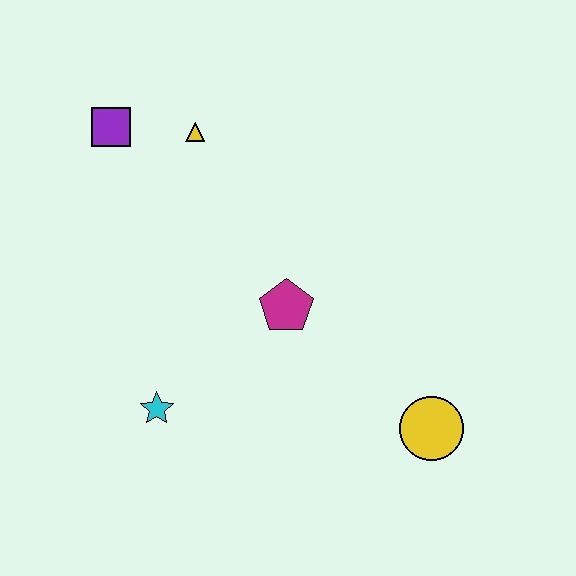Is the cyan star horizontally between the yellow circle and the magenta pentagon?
No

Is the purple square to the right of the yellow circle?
No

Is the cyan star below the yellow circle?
No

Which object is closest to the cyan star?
The magenta pentagon is closest to the cyan star.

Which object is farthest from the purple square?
The yellow circle is farthest from the purple square.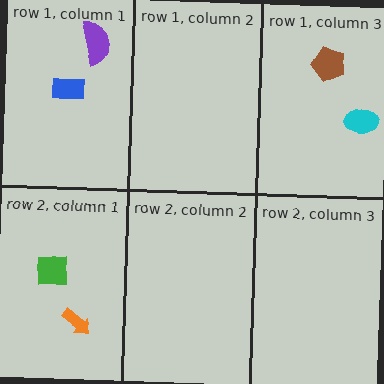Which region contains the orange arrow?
The row 2, column 1 region.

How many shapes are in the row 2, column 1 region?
2.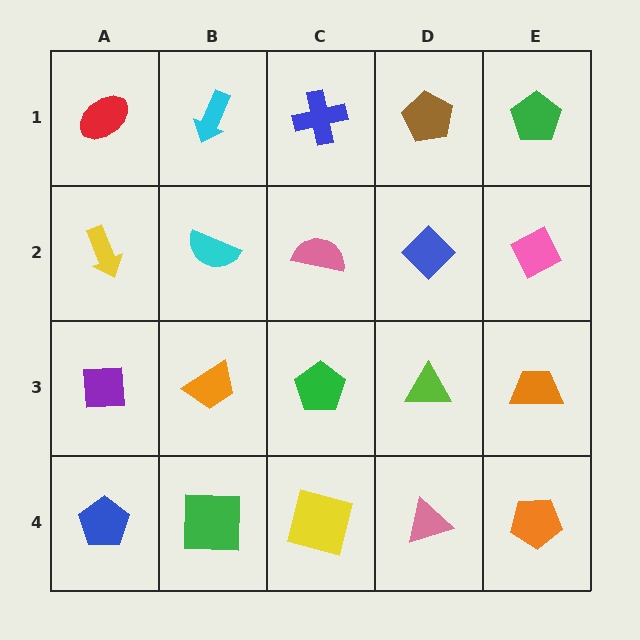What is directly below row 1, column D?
A blue diamond.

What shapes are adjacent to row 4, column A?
A purple square (row 3, column A), a green square (row 4, column B).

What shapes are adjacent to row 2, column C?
A blue cross (row 1, column C), a green pentagon (row 3, column C), a cyan semicircle (row 2, column B), a blue diamond (row 2, column D).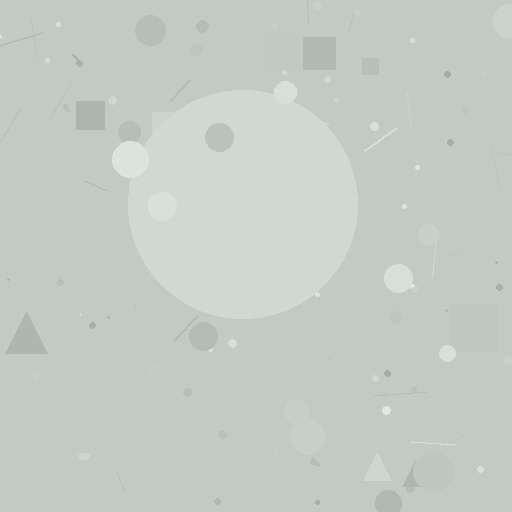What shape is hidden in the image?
A circle is hidden in the image.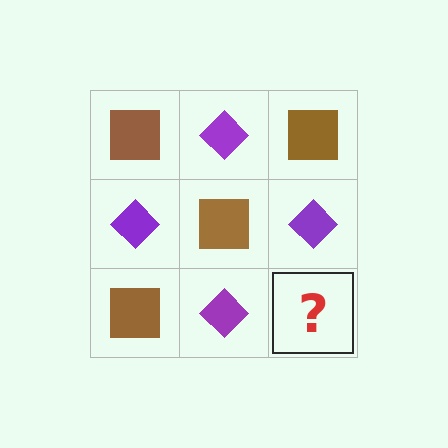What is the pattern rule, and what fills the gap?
The rule is that it alternates brown square and purple diamond in a checkerboard pattern. The gap should be filled with a brown square.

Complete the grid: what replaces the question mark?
The question mark should be replaced with a brown square.